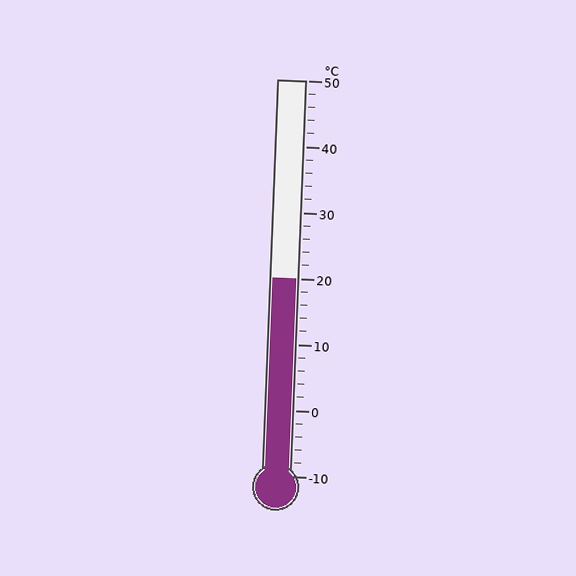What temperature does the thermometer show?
The thermometer shows approximately 20°C.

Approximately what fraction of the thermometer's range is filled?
The thermometer is filled to approximately 50% of its range.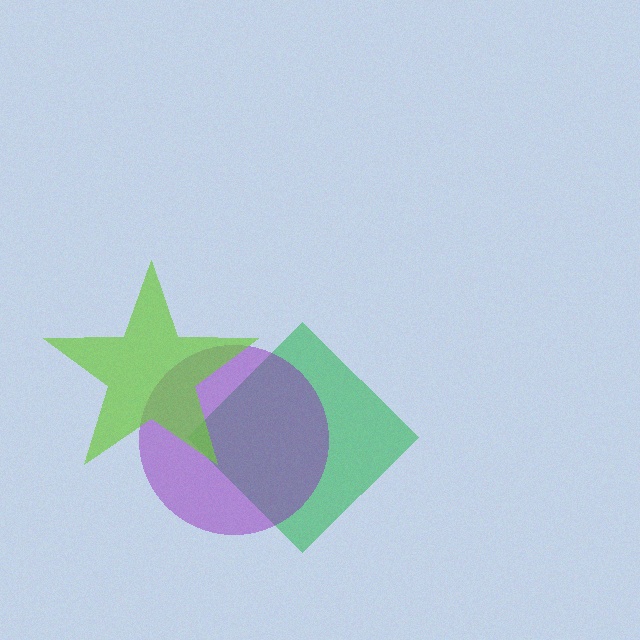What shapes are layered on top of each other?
The layered shapes are: a green diamond, a purple circle, a lime star.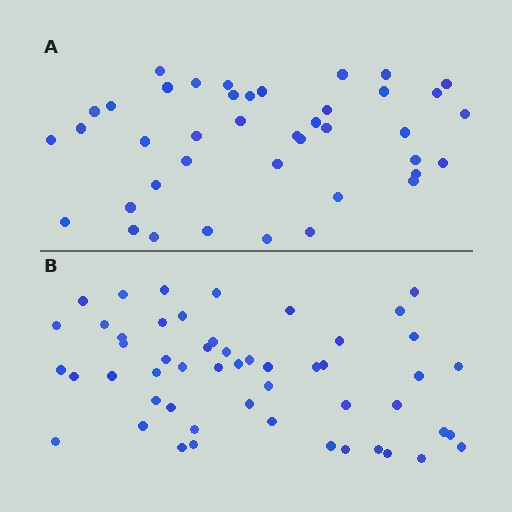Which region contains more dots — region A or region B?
Region B (the bottom region) has more dots.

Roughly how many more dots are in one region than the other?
Region B has roughly 12 or so more dots than region A.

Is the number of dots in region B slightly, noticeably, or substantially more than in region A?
Region B has noticeably more, but not dramatically so. The ratio is roughly 1.3 to 1.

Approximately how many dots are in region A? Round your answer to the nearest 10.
About 40 dots. (The exact count is 41, which rounds to 40.)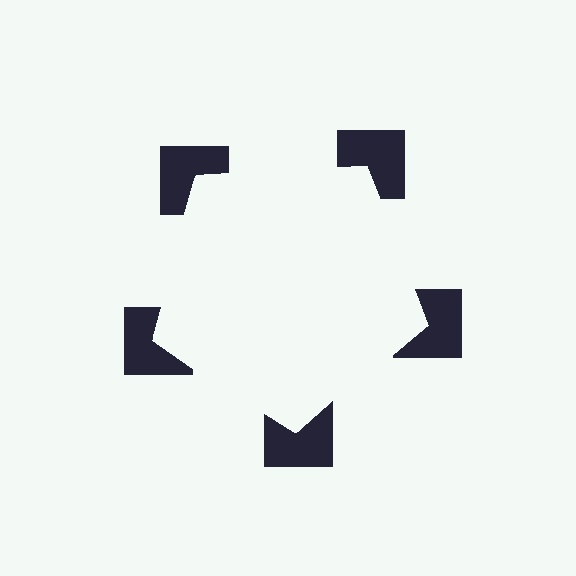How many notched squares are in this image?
There are 5 — one at each vertex of the illusory pentagon.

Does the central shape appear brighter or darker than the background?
It typically appears slightly brighter than the background, even though no actual brightness change is drawn.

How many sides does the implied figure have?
5 sides.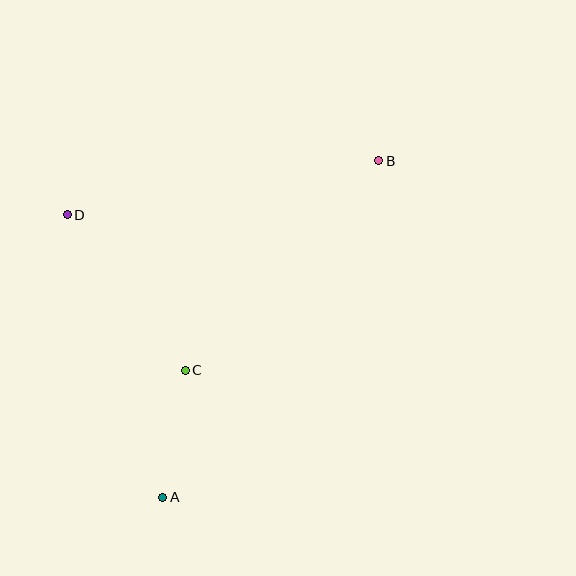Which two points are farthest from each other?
Points A and B are farthest from each other.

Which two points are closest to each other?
Points A and C are closest to each other.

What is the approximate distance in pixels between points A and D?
The distance between A and D is approximately 298 pixels.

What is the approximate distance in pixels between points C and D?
The distance between C and D is approximately 195 pixels.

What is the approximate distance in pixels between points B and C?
The distance between B and C is approximately 285 pixels.